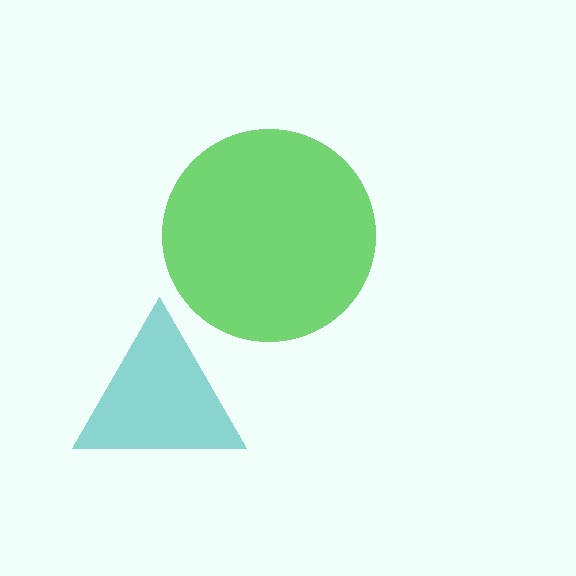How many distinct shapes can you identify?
There are 2 distinct shapes: a green circle, a teal triangle.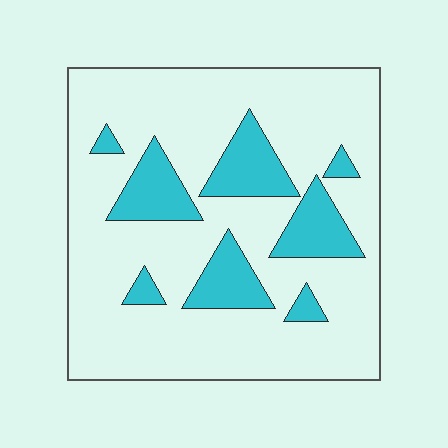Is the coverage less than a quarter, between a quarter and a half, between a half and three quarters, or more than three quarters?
Less than a quarter.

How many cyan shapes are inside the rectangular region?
8.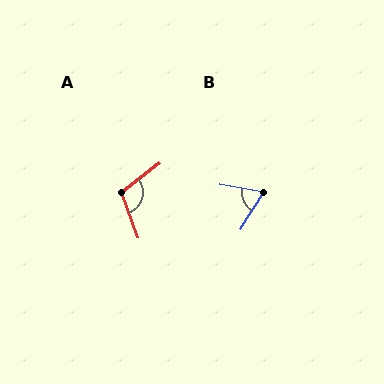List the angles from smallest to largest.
B (68°), A (108°).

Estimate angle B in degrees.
Approximately 68 degrees.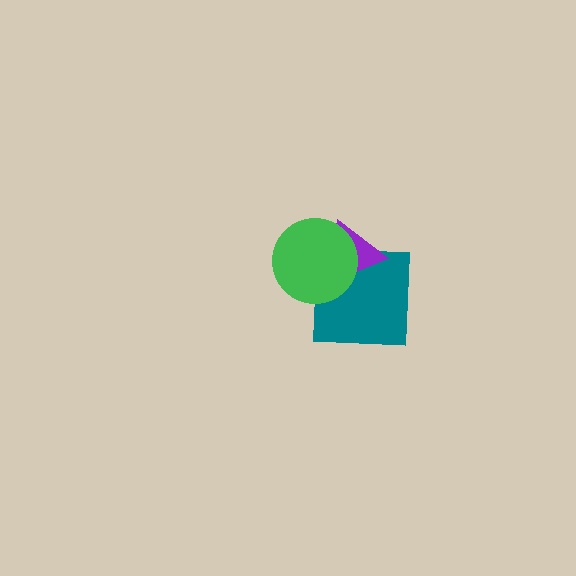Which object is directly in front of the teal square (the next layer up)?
The purple triangle is directly in front of the teal square.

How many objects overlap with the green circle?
2 objects overlap with the green circle.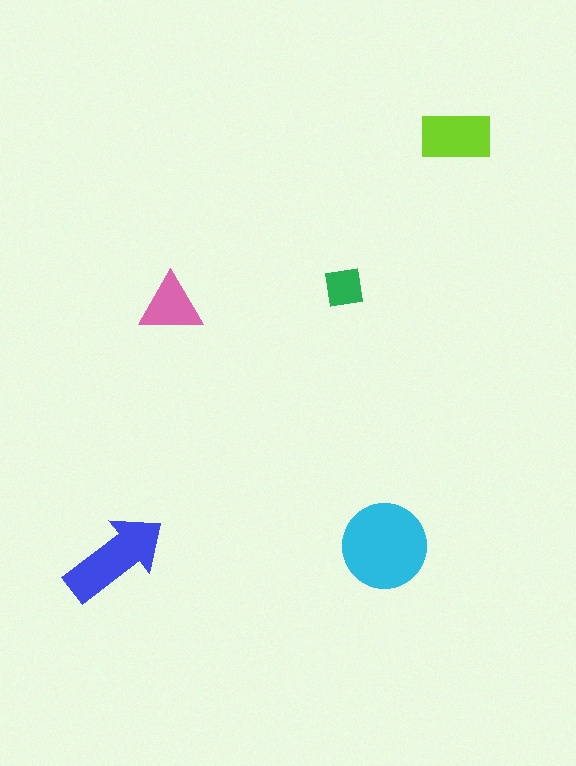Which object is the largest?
The cyan circle.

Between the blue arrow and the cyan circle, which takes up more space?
The cyan circle.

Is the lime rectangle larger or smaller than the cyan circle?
Smaller.